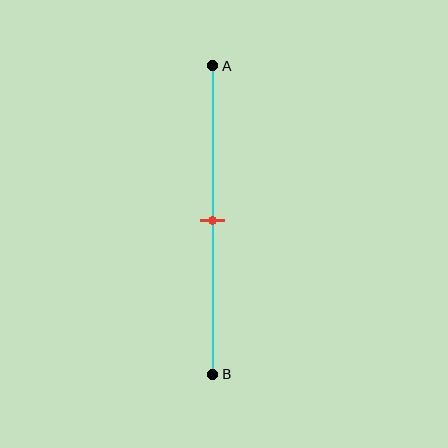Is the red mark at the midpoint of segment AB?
Yes, the mark is approximately at the midpoint.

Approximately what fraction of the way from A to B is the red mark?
The red mark is approximately 50% of the way from A to B.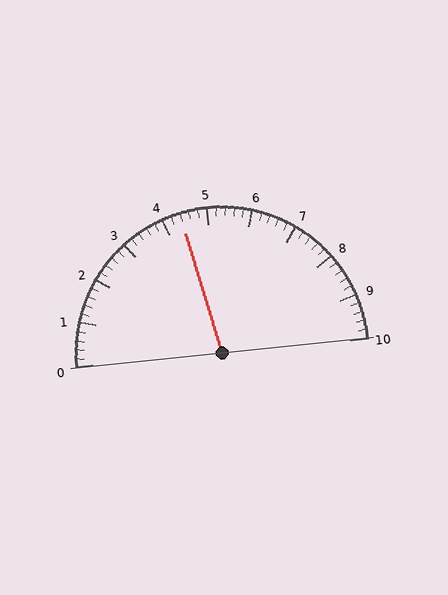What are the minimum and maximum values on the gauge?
The gauge ranges from 0 to 10.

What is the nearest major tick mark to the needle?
The nearest major tick mark is 4.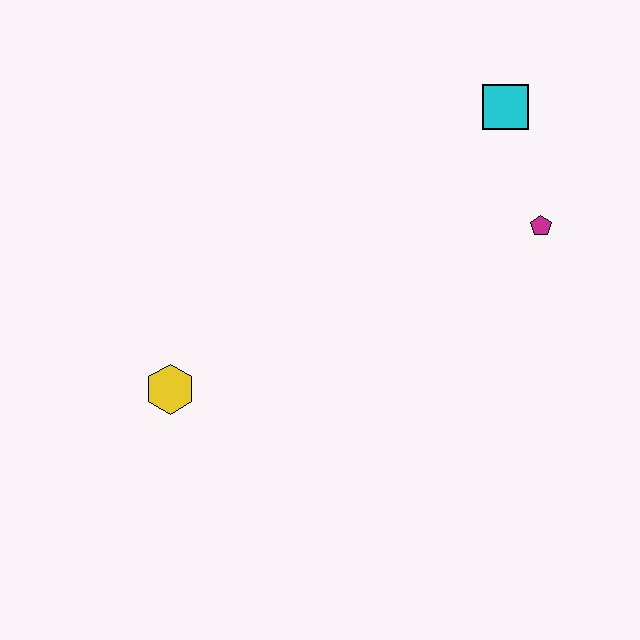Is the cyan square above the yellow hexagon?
Yes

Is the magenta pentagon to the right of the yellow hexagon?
Yes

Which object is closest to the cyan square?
The magenta pentagon is closest to the cyan square.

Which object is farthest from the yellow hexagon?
The cyan square is farthest from the yellow hexagon.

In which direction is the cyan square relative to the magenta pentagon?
The cyan square is above the magenta pentagon.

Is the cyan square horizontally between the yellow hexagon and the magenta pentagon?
Yes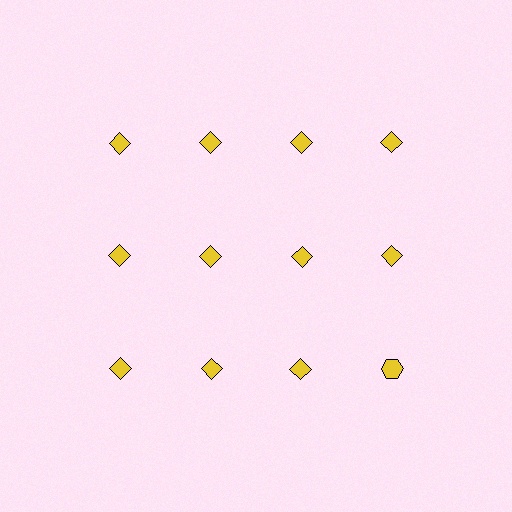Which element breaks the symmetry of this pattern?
The yellow hexagon in the third row, second from right column breaks the symmetry. All other shapes are yellow diamonds.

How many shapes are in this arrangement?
There are 12 shapes arranged in a grid pattern.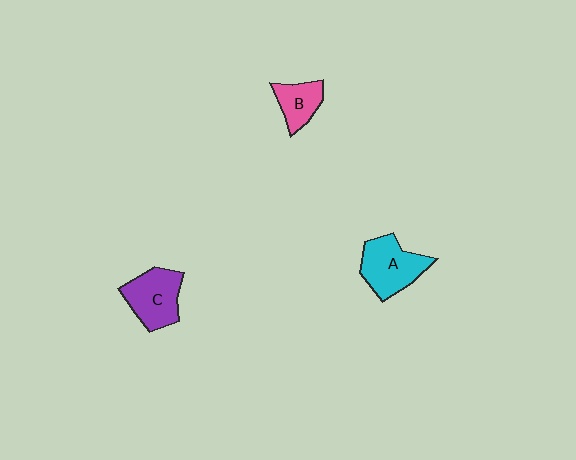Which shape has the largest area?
Shape A (cyan).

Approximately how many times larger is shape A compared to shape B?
Approximately 1.6 times.